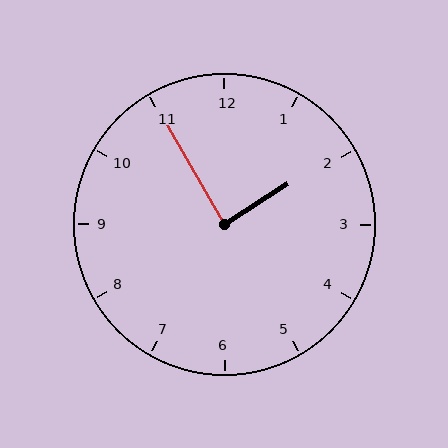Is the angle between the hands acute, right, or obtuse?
It is right.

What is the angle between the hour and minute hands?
Approximately 88 degrees.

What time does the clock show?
1:55.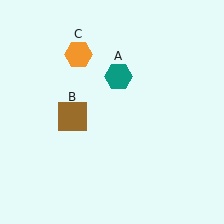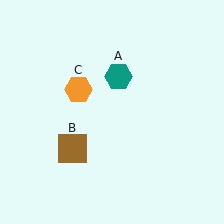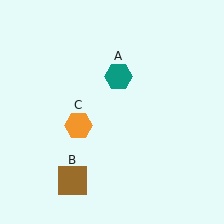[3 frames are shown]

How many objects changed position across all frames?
2 objects changed position: brown square (object B), orange hexagon (object C).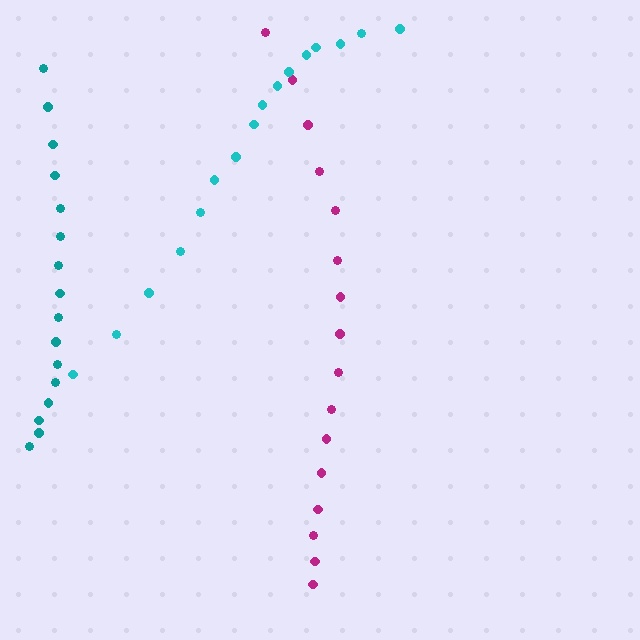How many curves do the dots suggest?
There are 3 distinct paths.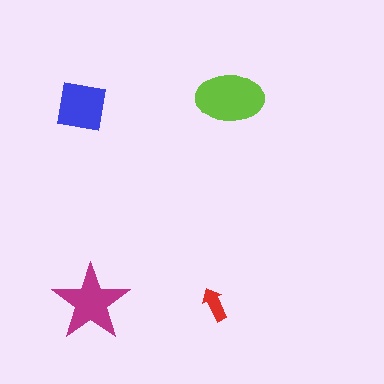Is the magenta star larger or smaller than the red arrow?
Larger.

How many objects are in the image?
There are 4 objects in the image.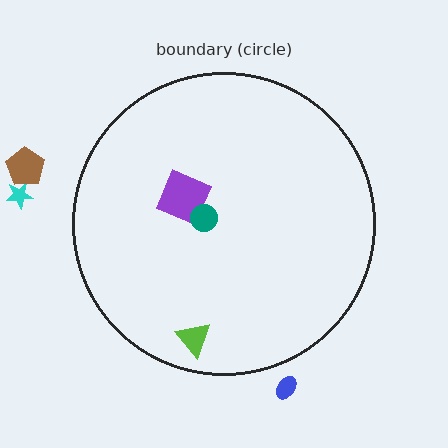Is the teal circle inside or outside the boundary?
Inside.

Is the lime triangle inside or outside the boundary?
Inside.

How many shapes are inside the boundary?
3 inside, 3 outside.